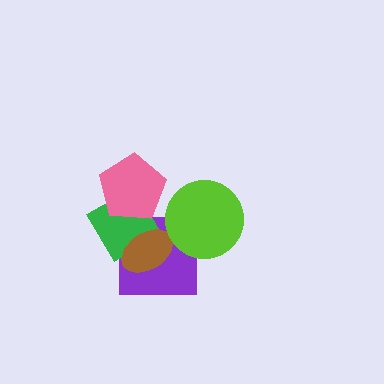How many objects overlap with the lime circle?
1 object overlaps with the lime circle.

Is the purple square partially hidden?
Yes, it is partially covered by another shape.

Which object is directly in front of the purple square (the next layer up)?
The green diamond is directly in front of the purple square.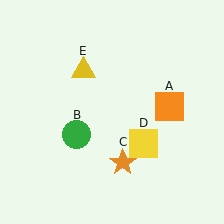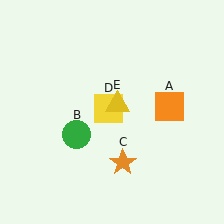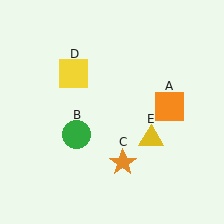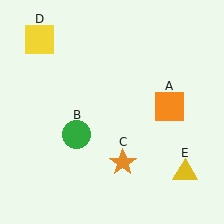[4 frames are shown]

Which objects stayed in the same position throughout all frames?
Orange square (object A) and green circle (object B) and orange star (object C) remained stationary.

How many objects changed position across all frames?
2 objects changed position: yellow square (object D), yellow triangle (object E).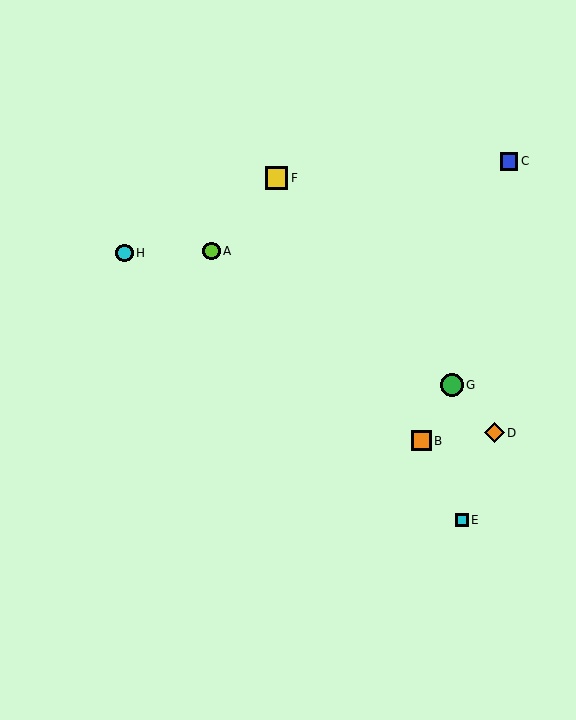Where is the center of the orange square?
The center of the orange square is at (422, 441).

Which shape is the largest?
The green circle (labeled G) is the largest.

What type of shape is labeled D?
Shape D is an orange diamond.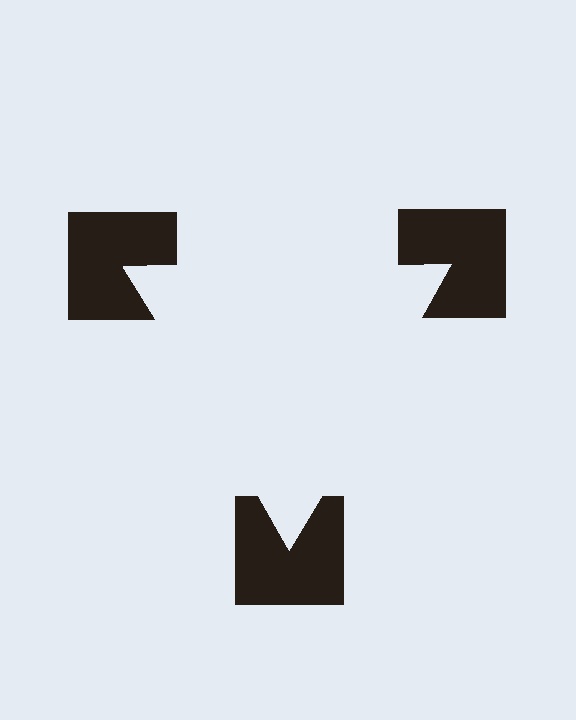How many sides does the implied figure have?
3 sides.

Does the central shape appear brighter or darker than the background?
It typically appears slightly brighter than the background, even though no actual brightness change is drawn.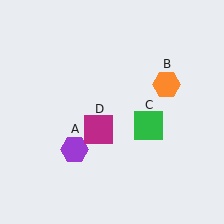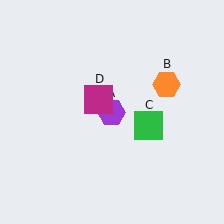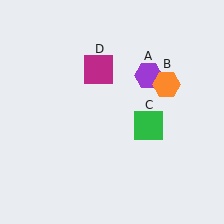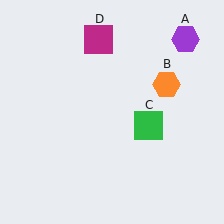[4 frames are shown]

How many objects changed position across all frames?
2 objects changed position: purple hexagon (object A), magenta square (object D).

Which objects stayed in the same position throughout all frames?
Orange hexagon (object B) and green square (object C) remained stationary.